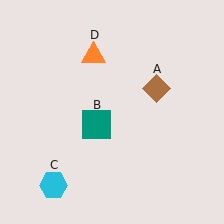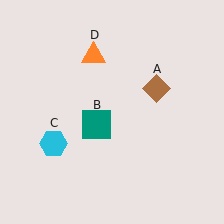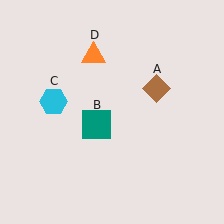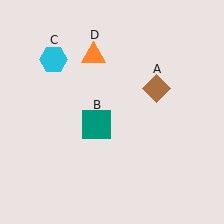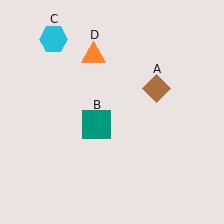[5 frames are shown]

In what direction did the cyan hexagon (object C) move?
The cyan hexagon (object C) moved up.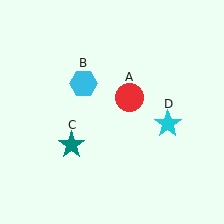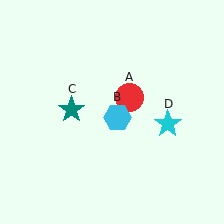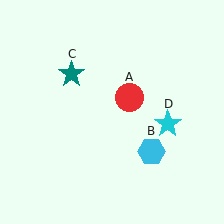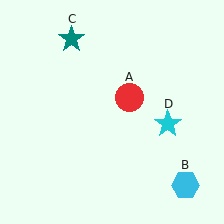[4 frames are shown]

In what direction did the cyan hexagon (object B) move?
The cyan hexagon (object B) moved down and to the right.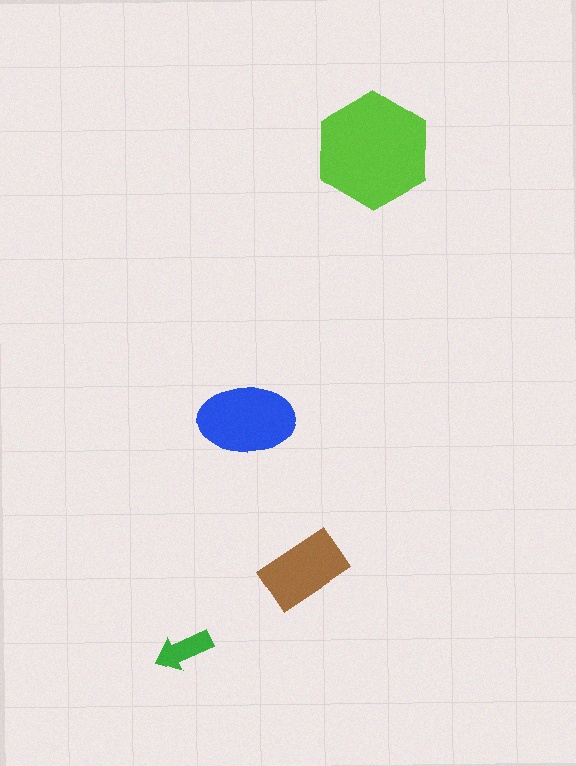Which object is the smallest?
The green arrow.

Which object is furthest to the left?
The green arrow is leftmost.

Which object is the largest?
The lime hexagon.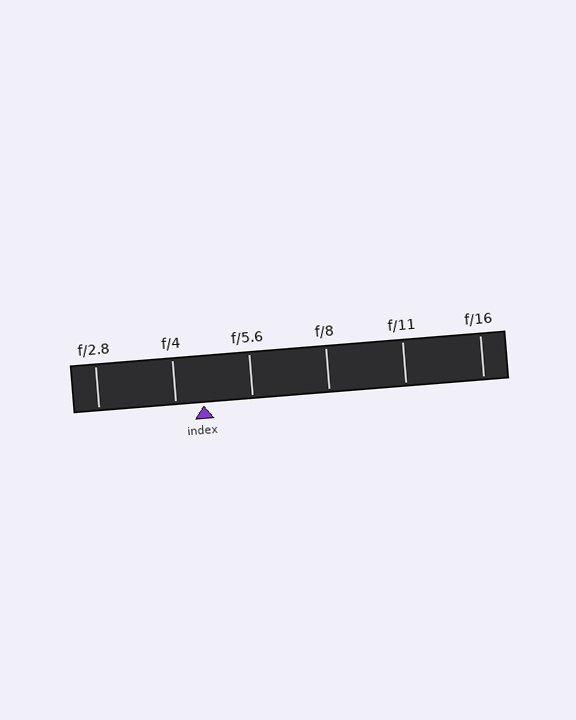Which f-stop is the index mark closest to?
The index mark is closest to f/4.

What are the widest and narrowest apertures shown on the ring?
The widest aperture shown is f/2.8 and the narrowest is f/16.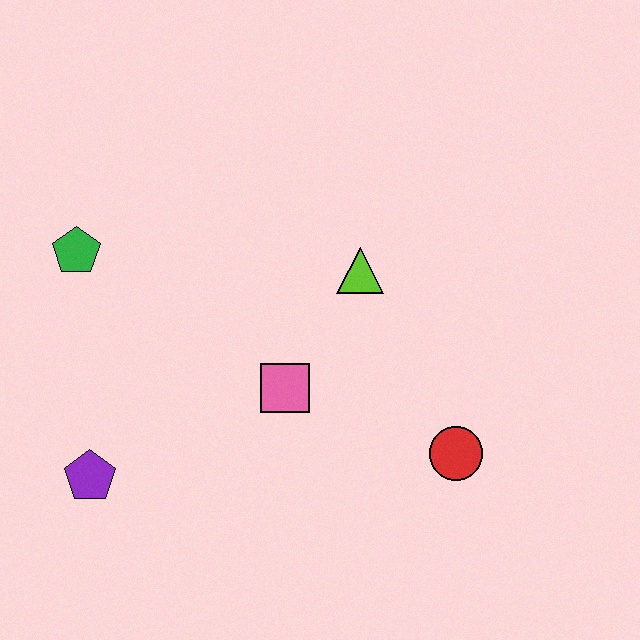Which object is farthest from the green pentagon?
The red circle is farthest from the green pentagon.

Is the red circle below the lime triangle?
Yes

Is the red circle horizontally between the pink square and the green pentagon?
No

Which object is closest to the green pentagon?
The purple pentagon is closest to the green pentagon.